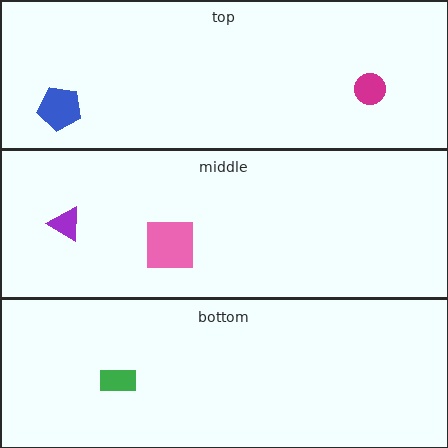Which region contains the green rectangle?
The bottom region.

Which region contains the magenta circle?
The top region.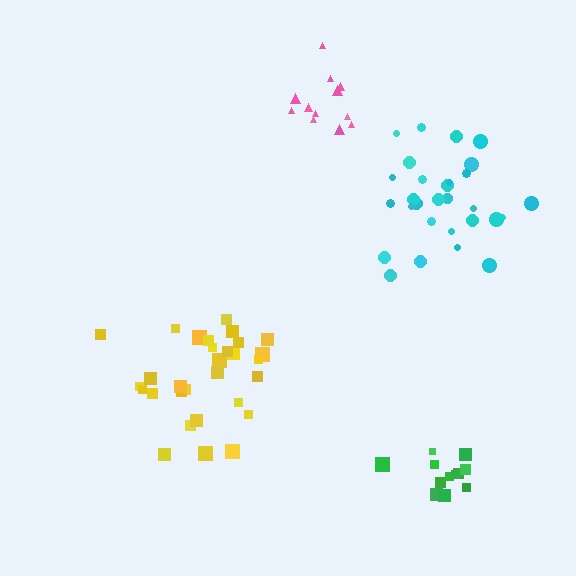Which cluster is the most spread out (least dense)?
Cyan.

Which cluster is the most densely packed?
Green.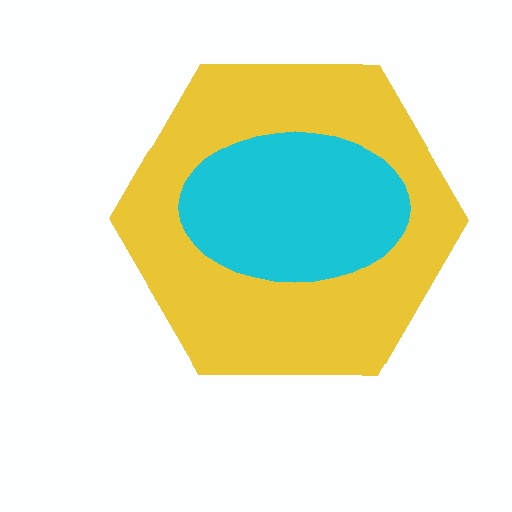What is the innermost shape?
The cyan ellipse.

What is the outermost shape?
The yellow hexagon.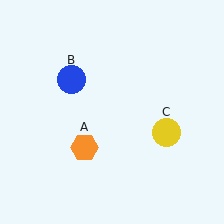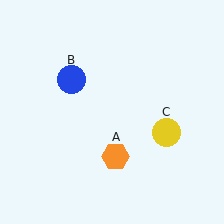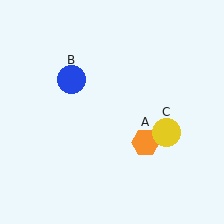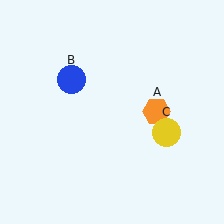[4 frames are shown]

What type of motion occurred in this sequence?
The orange hexagon (object A) rotated counterclockwise around the center of the scene.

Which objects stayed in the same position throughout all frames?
Blue circle (object B) and yellow circle (object C) remained stationary.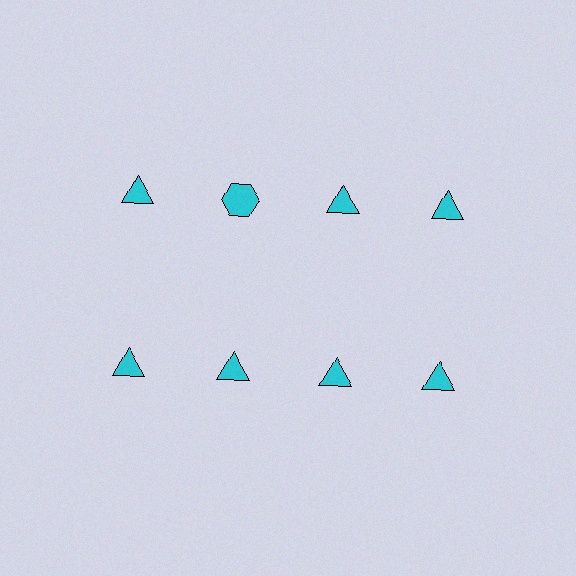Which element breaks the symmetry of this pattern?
The cyan hexagon in the top row, second from left column breaks the symmetry. All other shapes are cyan triangles.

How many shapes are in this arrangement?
There are 8 shapes arranged in a grid pattern.